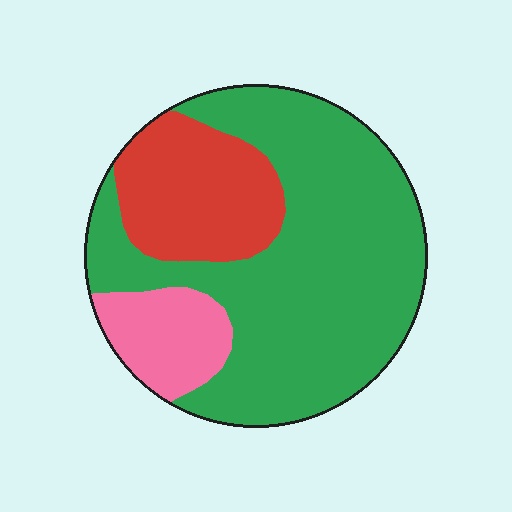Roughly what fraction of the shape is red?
Red takes up about one fifth (1/5) of the shape.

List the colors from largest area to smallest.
From largest to smallest: green, red, pink.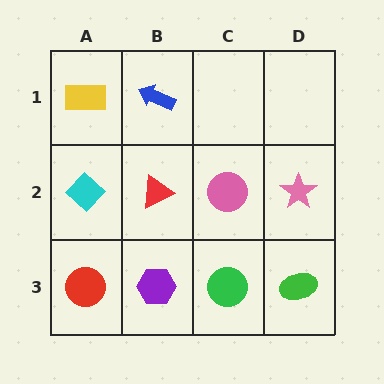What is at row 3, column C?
A green circle.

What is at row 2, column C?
A pink circle.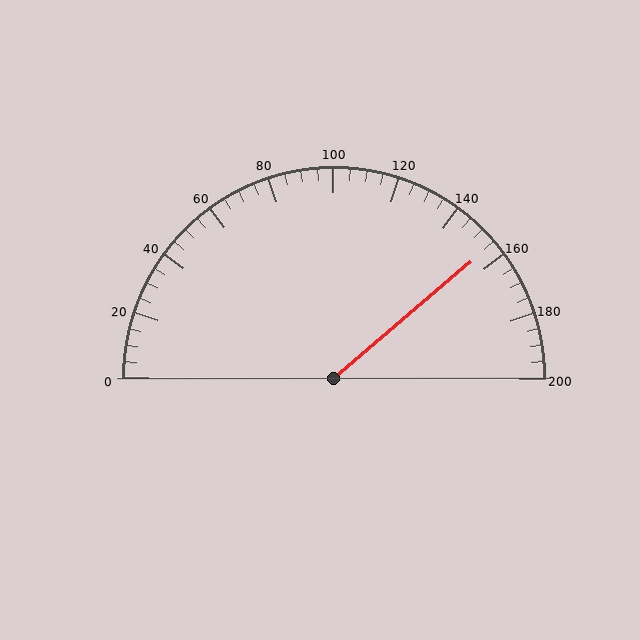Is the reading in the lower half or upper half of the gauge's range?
The reading is in the upper half of the range (0 to 200).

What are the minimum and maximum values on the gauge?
The gauge ranges from 0 to 200.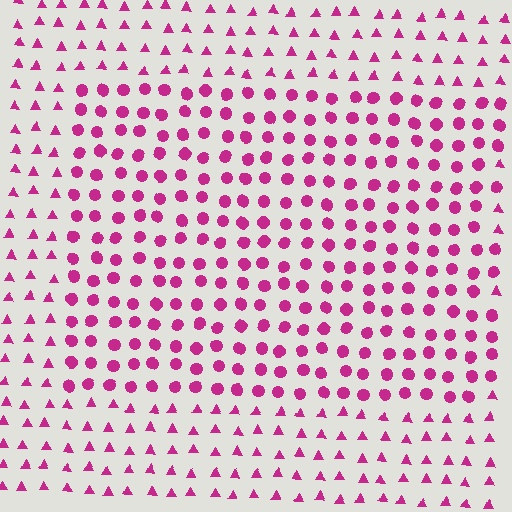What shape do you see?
I see a rectangle.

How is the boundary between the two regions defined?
The boundary is defined by a change in element shape: circles inside vs. triangles outside. All elements share the same color and spacing.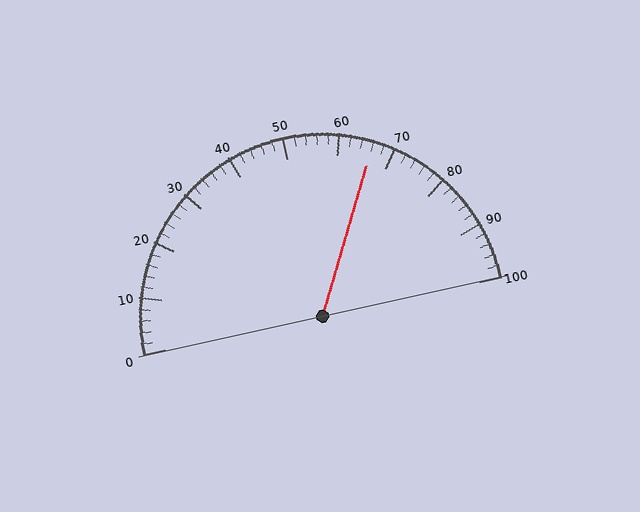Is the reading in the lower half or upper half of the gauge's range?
The reading is in the upper half of the range (0 to 100).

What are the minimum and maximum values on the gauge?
The gauge ranges from 0 to 100.